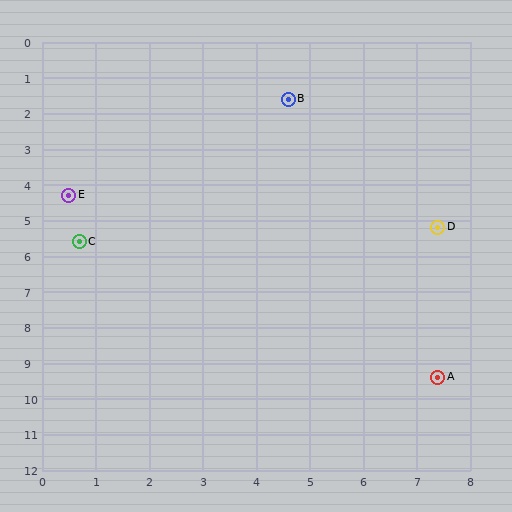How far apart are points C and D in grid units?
Points C and D are about 6.7 grid units apart.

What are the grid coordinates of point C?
Point C is at approximately (0.7, 5.6).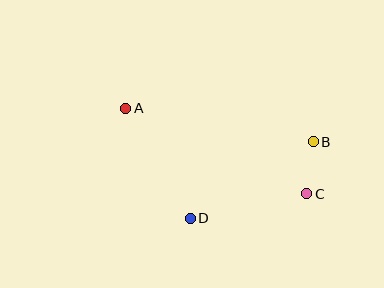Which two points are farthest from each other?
Points A and C are farthest from each other.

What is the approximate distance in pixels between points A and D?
The distance between A and D is approximately 128 pixels.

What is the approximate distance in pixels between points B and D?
The distance between B and D is approximately 145 pixels.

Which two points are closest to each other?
Points B and C are closest to each other.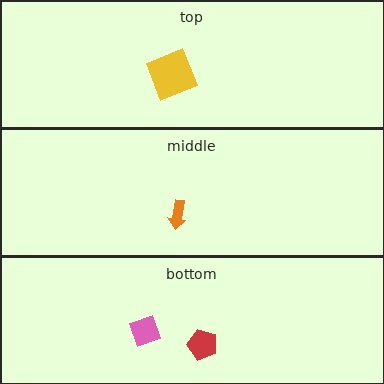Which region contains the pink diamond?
The bottom region.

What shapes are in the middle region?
The orange arrow.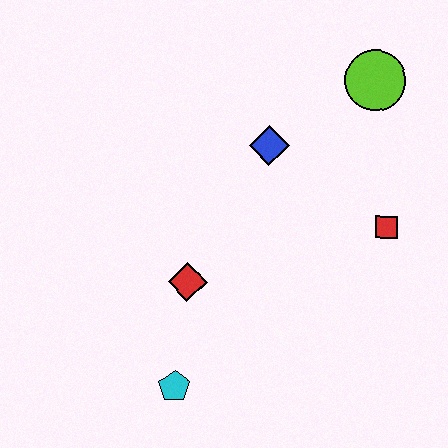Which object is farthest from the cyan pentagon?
The lime circle is farthest from the cyan pentagon.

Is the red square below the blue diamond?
Yes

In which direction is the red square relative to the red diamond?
The red square is to the right of the red diamond.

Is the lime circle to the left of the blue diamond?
No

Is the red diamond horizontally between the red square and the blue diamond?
No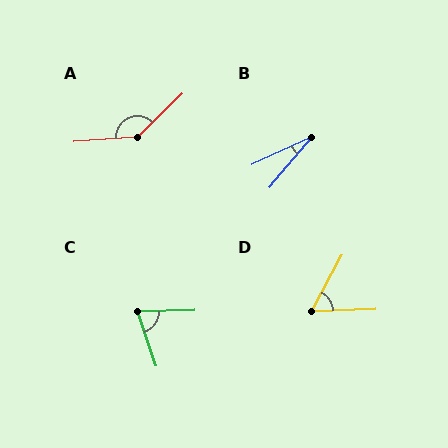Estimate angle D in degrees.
Approximately 59 degrees.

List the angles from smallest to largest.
B (26°), D (59°), C (73°), A (139°).